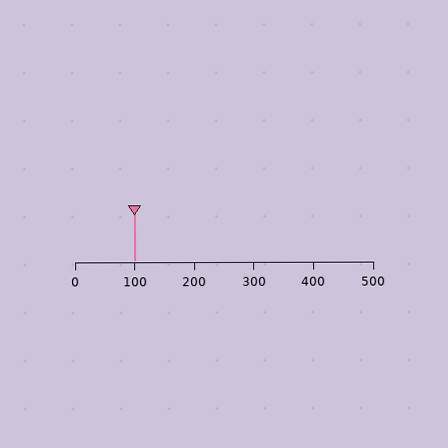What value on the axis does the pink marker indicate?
The marker indicates approximately 100.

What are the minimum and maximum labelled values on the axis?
The axis runs from 0 to 500.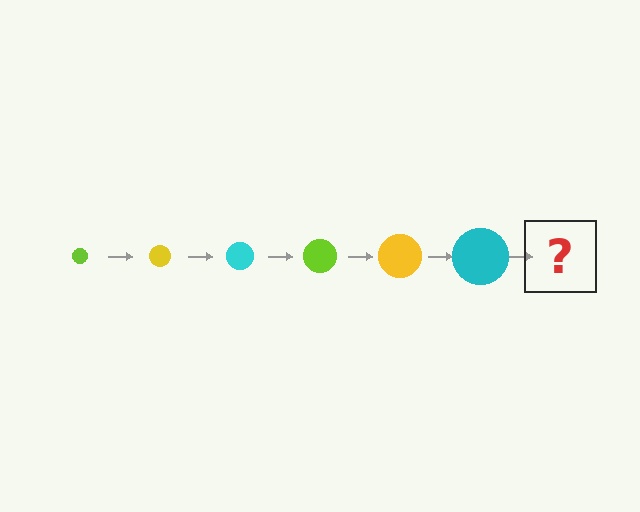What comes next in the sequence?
The next element should be a lime circle, larger than the previous one.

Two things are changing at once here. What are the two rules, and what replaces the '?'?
The two rules are that the circle grows larger each step and the color cycles through lime, yellow, and cyan. The '?' should be a lime circle, larger than the previous one.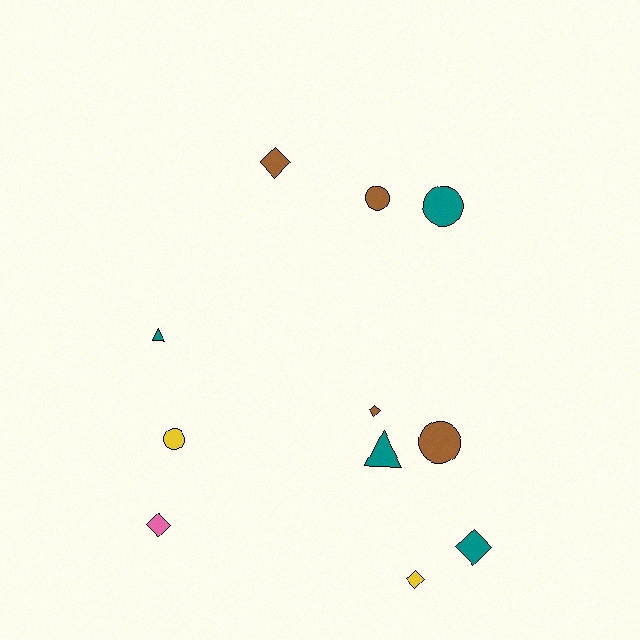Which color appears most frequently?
Brown, with 4 objects.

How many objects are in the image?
There are 11 objects.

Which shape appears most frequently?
Diamond, with 5 objects.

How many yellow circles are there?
There is 1 yellow circle.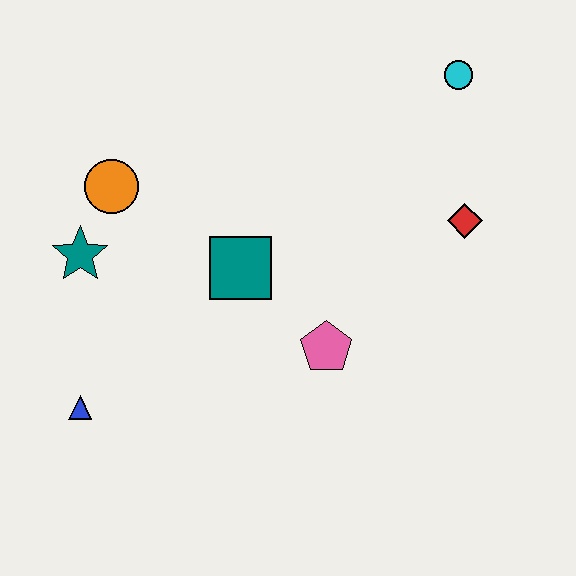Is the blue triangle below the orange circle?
Yes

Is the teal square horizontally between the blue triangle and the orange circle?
No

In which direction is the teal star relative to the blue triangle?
The teal star is above the blue triangle.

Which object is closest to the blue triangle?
The teal star is closest to the blue triangle.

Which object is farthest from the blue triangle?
The cyan circle is farthest from the blue triangle.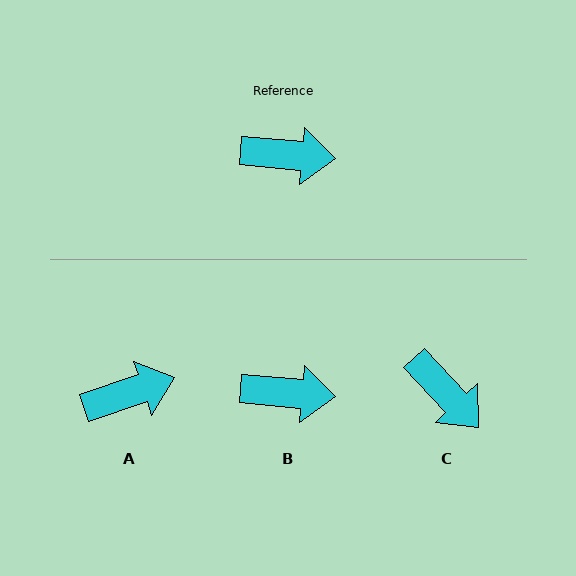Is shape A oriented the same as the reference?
No, it is off by about 23 degrees.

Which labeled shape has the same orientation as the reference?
B.